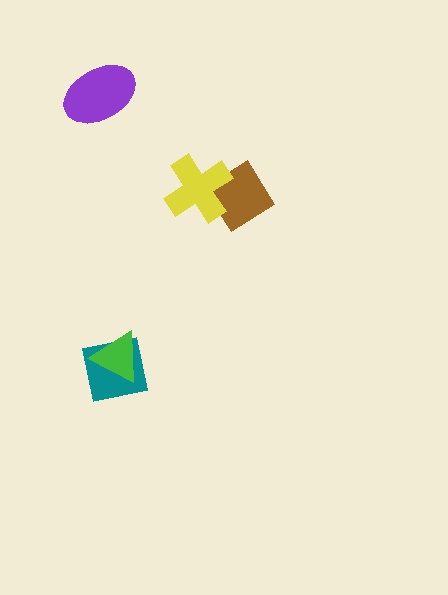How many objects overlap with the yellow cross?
1 object overlaps with the yellow cross.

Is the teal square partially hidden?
Yes, it is partially covered by another shape.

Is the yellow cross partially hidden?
No, no other shape covers it.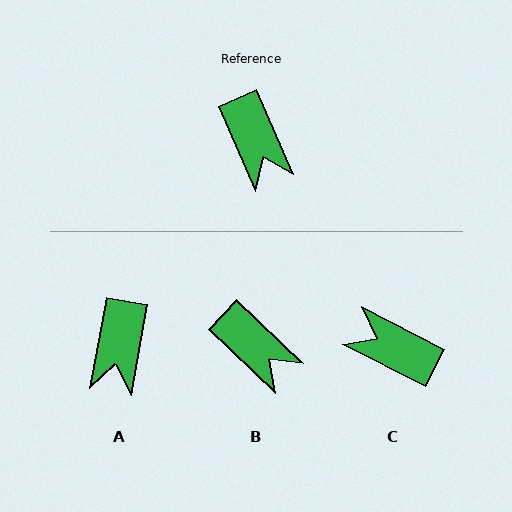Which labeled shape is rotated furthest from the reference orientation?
C, about 141 degrees away.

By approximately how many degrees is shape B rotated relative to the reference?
Approximately 23 degrees counter-clockwise.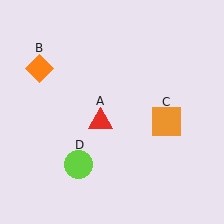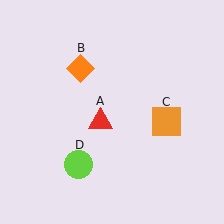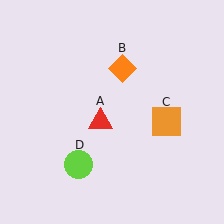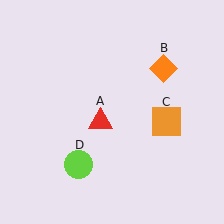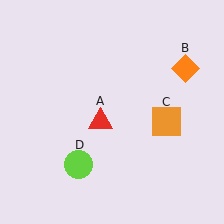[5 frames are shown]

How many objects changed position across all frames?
1 object changed position: orange diamond (object B).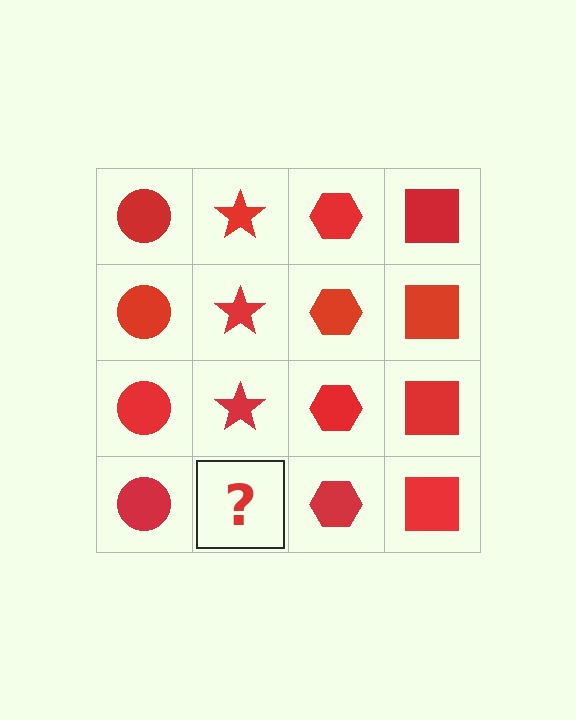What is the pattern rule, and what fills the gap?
The rule is that each column has a consistent shape. The gap should be filled with a red star.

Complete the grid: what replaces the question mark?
The question mark should be replaced with a red star.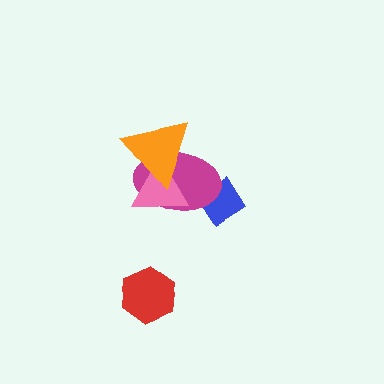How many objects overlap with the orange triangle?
2 objects overlap with the orange triangle.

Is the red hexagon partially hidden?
No, no other shape covers it.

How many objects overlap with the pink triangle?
2 objects overlap with the pink triangle.